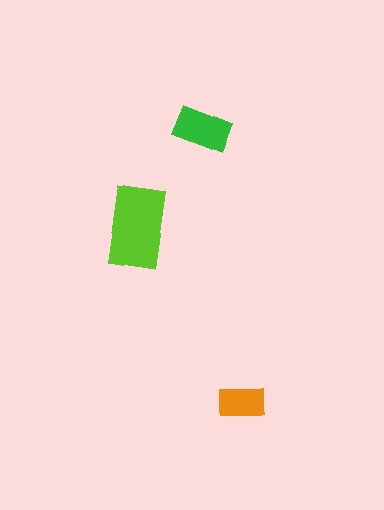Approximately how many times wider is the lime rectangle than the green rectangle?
About 1.5 times wider.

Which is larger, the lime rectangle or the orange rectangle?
The lime one.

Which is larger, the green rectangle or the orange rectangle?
The green one.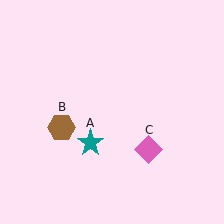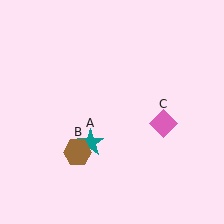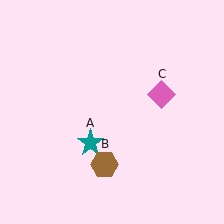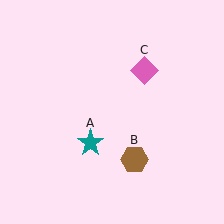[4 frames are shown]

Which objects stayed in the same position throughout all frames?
Teal star (object A) remained stationary.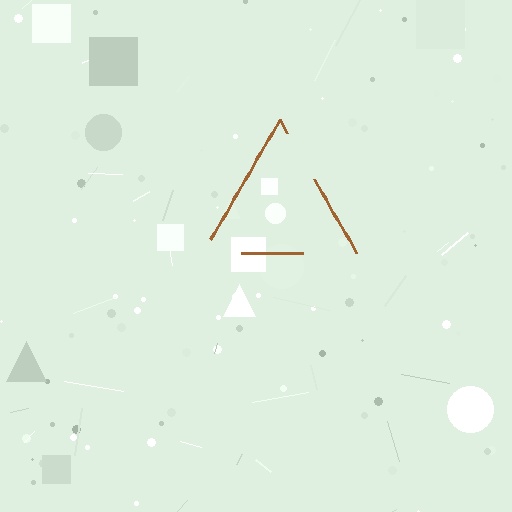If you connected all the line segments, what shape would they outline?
They would outline a triangle.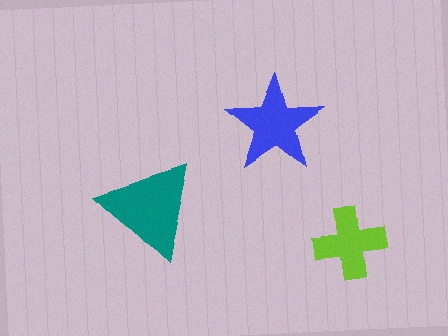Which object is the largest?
The teal triangle.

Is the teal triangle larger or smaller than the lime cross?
Larger.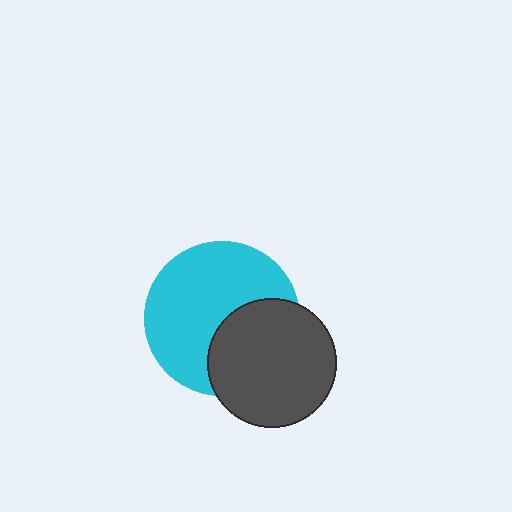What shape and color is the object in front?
The object in front is a dark gray circle.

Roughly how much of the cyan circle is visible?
About half of it is visible (roughly 64%).